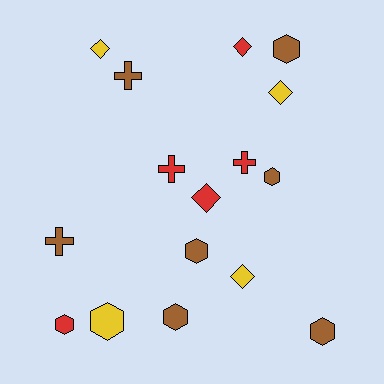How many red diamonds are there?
There are 2 red diamonds.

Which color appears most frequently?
Brown, with 7 objects.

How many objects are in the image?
There are 16 objects.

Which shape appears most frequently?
Hexagon, with 7 objects.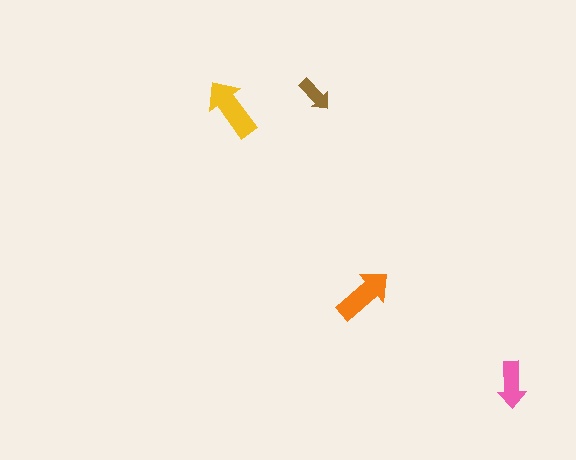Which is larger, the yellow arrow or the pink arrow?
The yellow one.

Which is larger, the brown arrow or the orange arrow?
The orange one.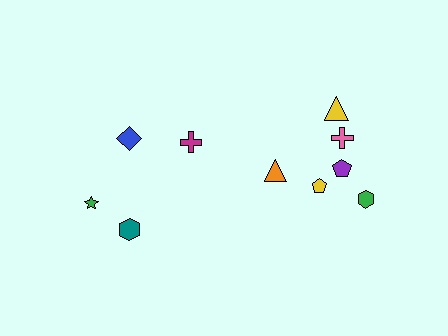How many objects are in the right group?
There are 6 objects.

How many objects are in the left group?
There are 4 objects.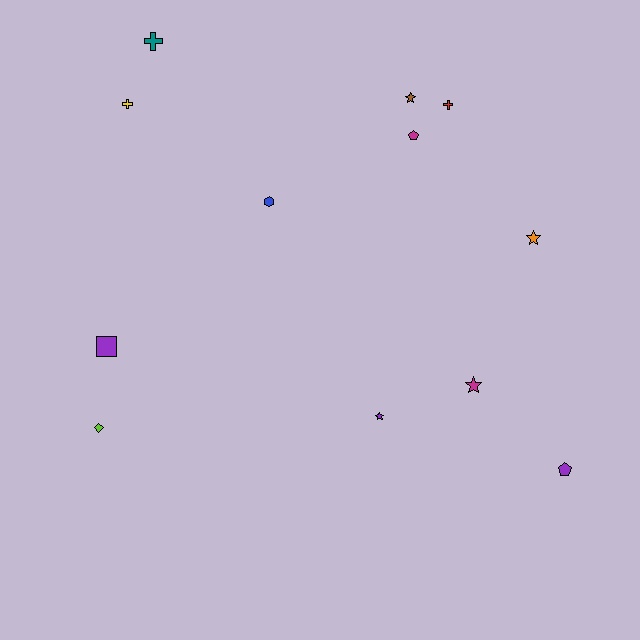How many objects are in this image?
There are 12 objects.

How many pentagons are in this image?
There are 2 pentagons.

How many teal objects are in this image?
There is 1 teal object.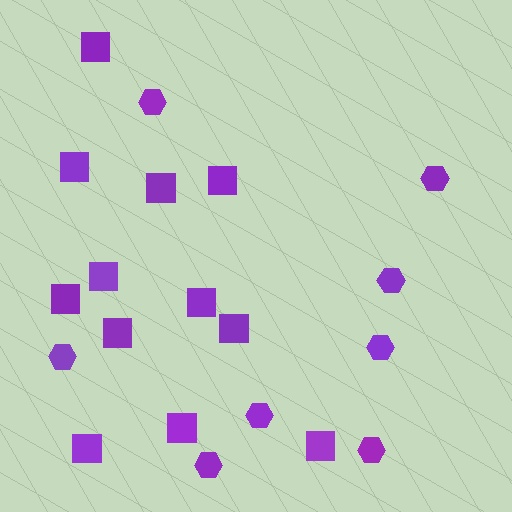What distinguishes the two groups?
There are 2 groups: one group of squares (12) and one group of hexagons (8).